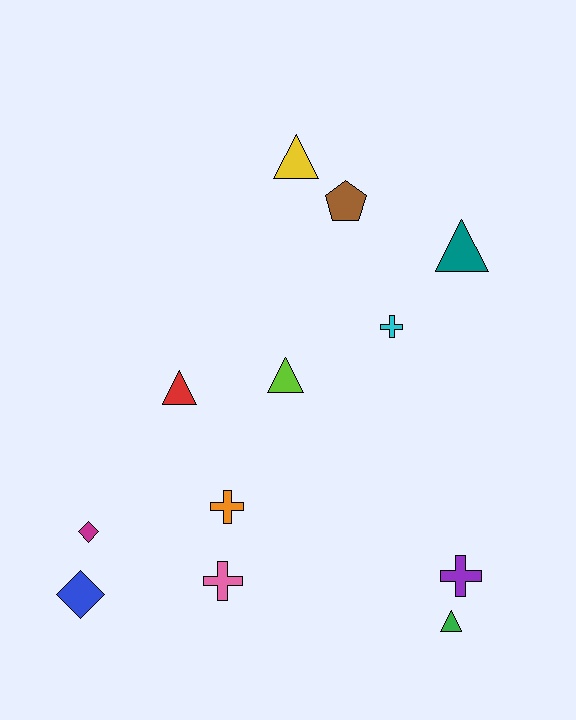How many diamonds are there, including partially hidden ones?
There are 2 diamonds.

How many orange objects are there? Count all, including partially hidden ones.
There is 1 orange object.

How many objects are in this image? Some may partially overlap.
There are 12 objects.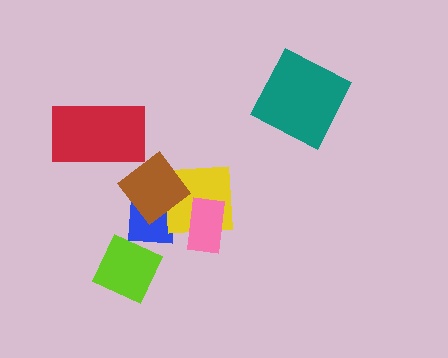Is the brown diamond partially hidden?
No, no other shape covers it.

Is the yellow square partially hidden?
Yes, it is partially covered by another shape.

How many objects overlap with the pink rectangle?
1 object overlaps with the pink rectangle.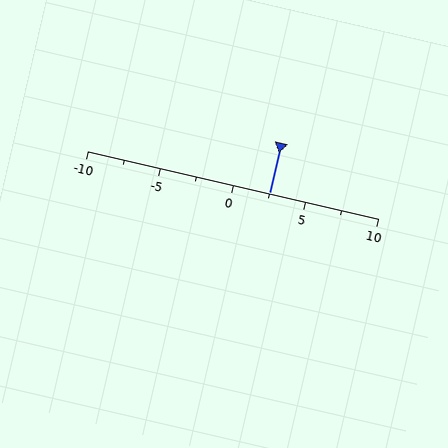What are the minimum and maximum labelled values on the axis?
The axis runs from -10 to 10.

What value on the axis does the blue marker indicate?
The marker indicates approximately 2.5.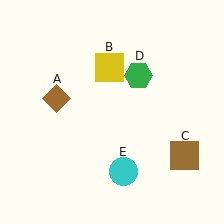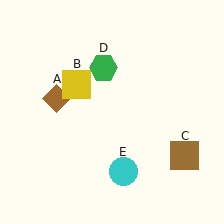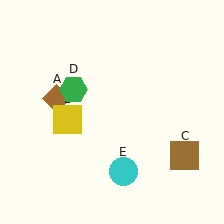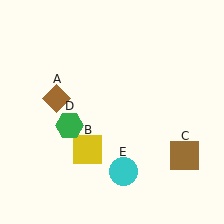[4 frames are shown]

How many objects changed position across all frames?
2 objects changed position: yellow square (object B), green hexagon (object D).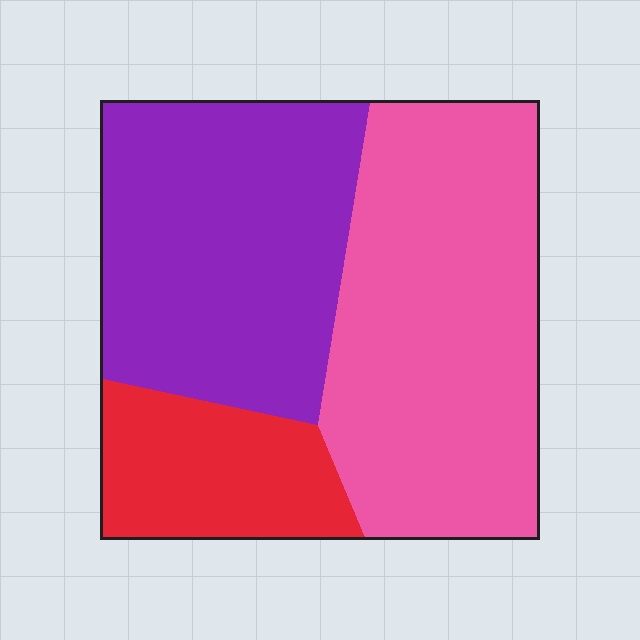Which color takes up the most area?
Pink, at roughly 45%.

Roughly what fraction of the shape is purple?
Purple takes up about three eighths (3/8) of the shape.